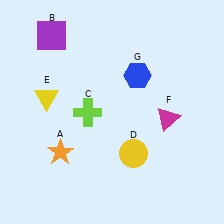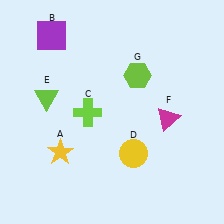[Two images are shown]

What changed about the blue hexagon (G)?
In Image 1, G is blue. In Image 2, it changed to lime.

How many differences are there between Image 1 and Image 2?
There are 3 differences between the two images.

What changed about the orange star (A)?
In Image 1, A is orange. In Image 2, it changed to yellow.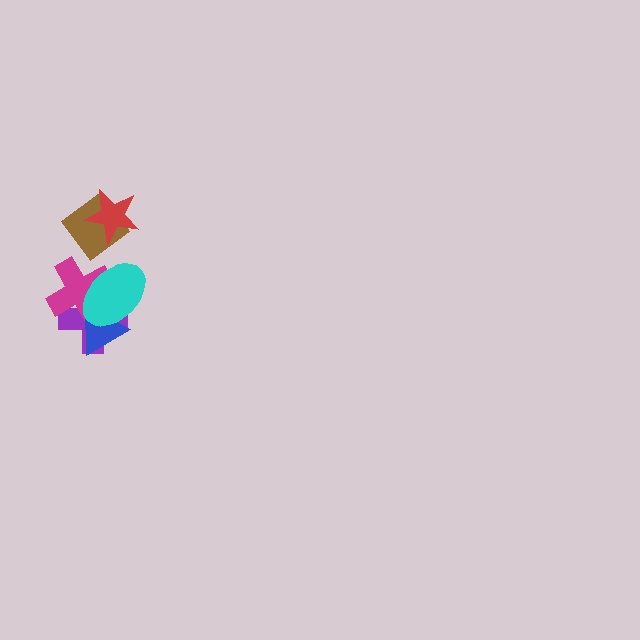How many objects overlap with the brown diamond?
1 object overlaps with the brown diamond.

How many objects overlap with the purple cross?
3 objects overlap with the purple cross.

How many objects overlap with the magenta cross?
3 objects overlap with the magenta cross.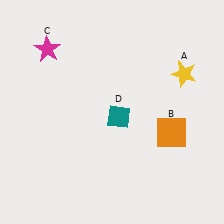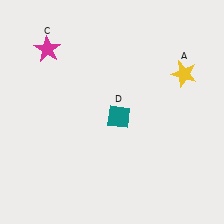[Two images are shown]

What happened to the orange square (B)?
The orange square (B) was removed in Image 2. It was in the bottom-right area of Image 1.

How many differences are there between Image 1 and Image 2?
There is 1 difference between the two images.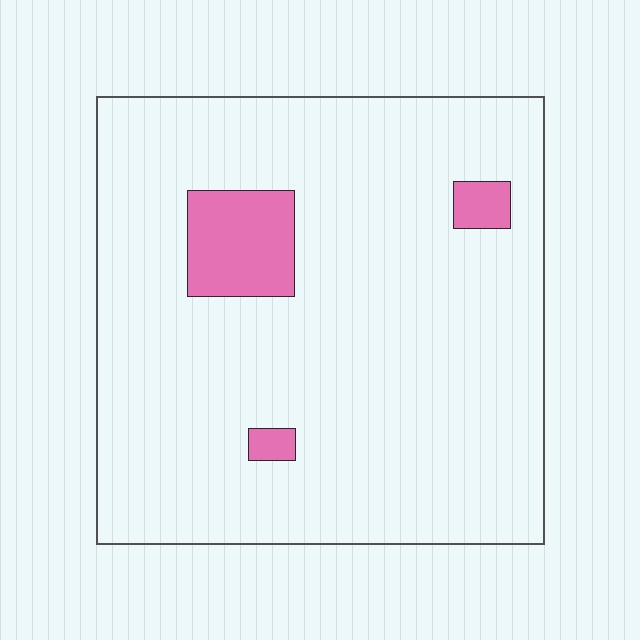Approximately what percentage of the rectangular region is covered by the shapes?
Approximately 10%.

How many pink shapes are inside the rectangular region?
3.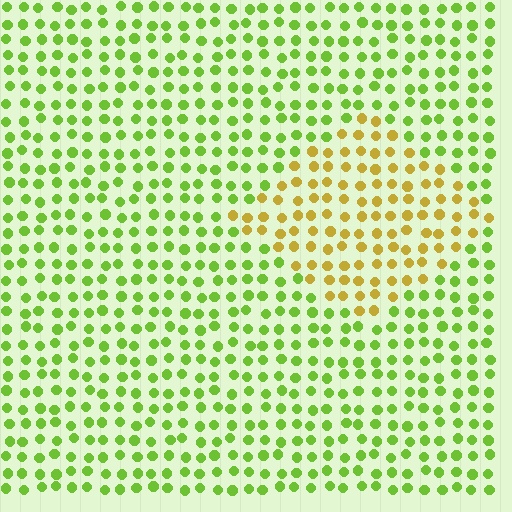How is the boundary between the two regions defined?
The boundary is defined purely by a slight shift in hue (about 47 degrees). Spacing, size, and orientation are identical on both sides.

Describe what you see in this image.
The image is filled with small lime elements in a uniform arrangement. A diamond-shaped region is visible where the elements are tinted to a slightly different hue, forming a subtle color boundary.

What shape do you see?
I see a diamond.